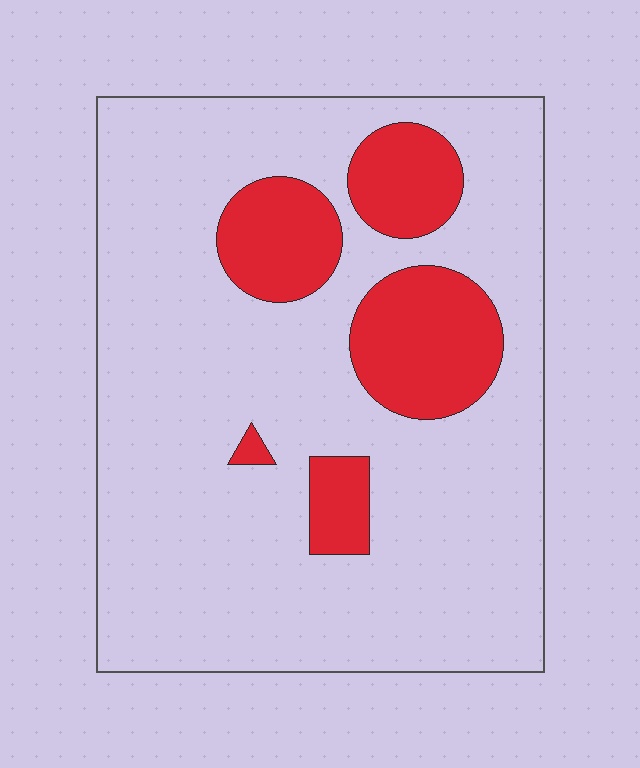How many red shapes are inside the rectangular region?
5.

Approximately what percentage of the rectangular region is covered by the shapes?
Approximately 20%.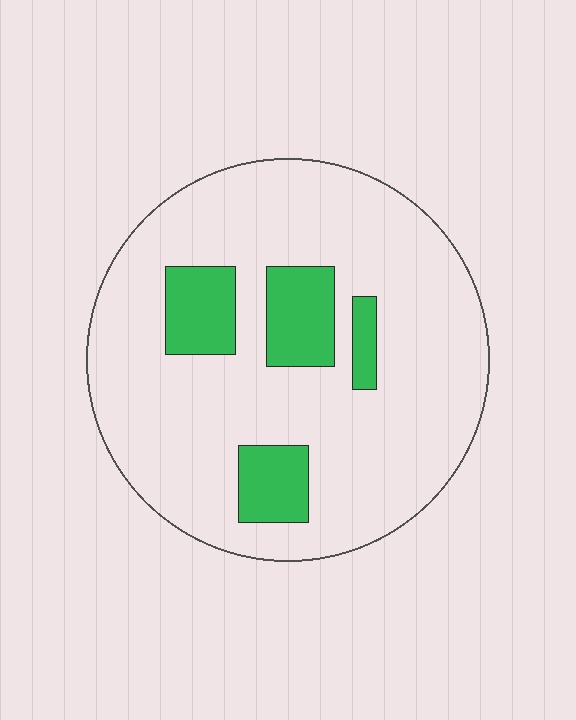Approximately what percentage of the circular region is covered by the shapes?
Approximately 15%.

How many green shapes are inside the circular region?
4.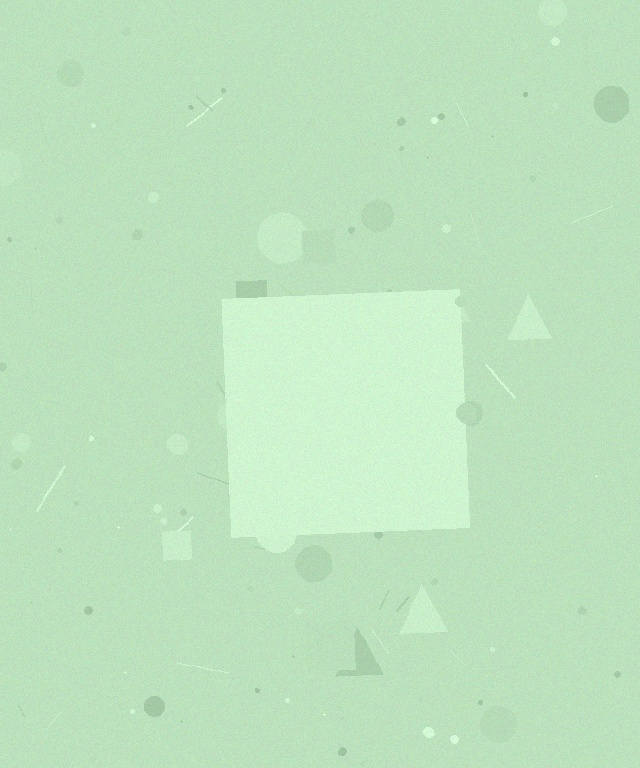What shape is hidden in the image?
A square is hidden in the image.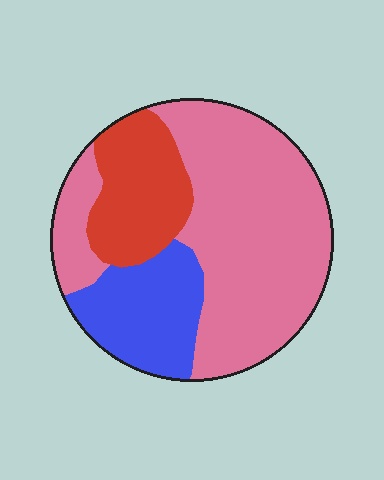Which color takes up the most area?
Pink, at roughly 60%.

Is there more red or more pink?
Pink.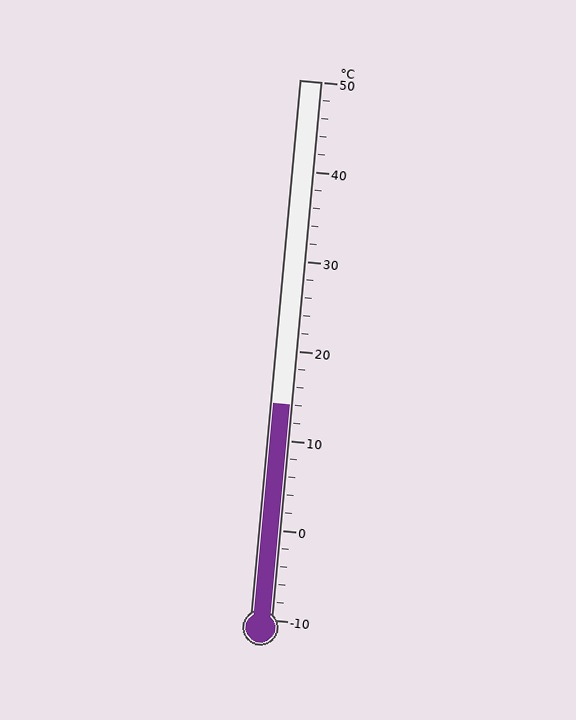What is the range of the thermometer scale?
The thermometer scale ranges from -10°C to 50°C.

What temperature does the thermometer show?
The thermometer shows approximately 14°C.